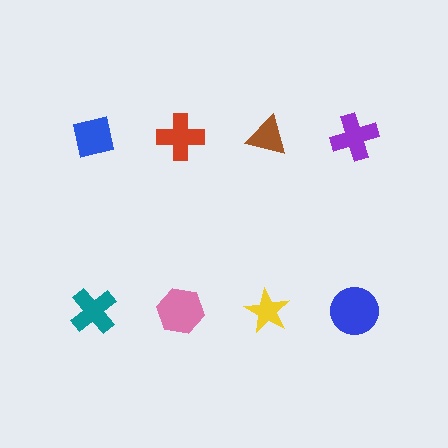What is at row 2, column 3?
A yellow star.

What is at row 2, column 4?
A blue circle.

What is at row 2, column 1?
A teal cross.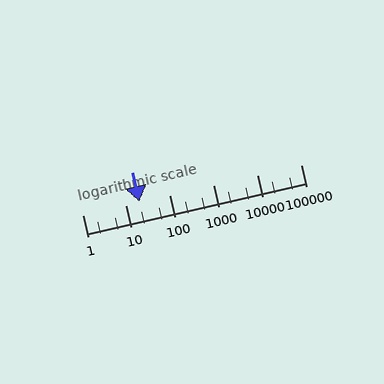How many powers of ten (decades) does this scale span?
The scale spans 5 decades, from 1 to 100000.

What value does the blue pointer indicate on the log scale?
The pointer indicates approximately 20.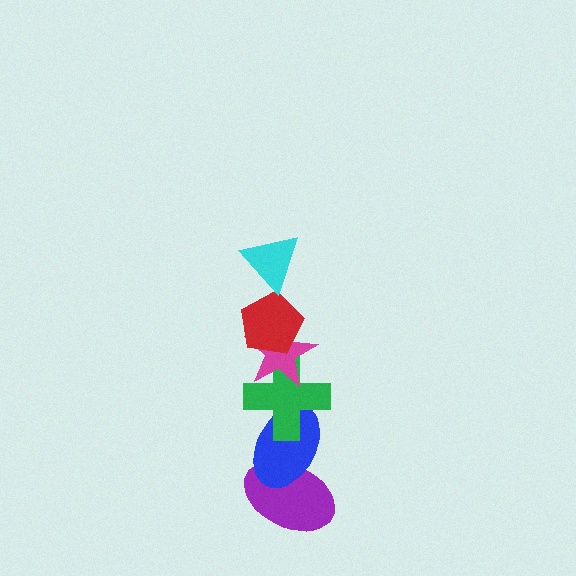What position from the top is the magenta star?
The magenta star is 3rd from the top.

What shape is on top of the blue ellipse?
The green cross is on top of the blue ellipse.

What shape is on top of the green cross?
The magenta star is on top of the green cross.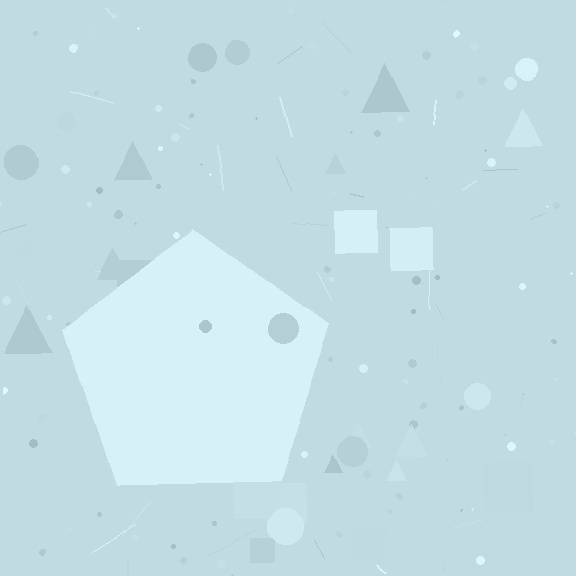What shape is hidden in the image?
A pentagon is hidden in the image.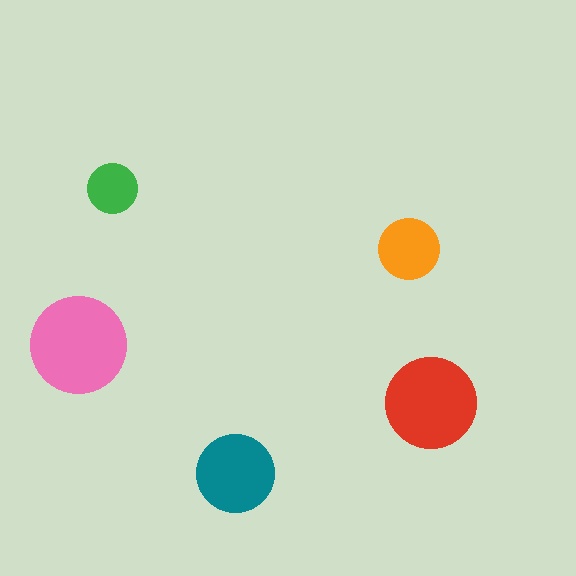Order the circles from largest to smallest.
the pink one, the red one, the teal one, the orange one, the green one.